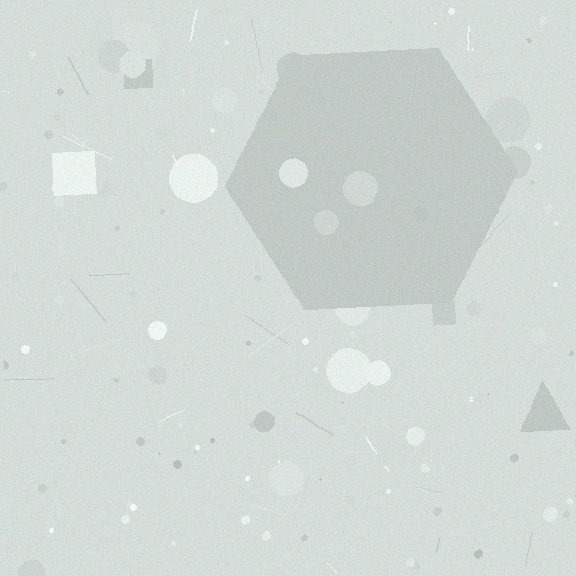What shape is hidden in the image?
A hexagon is hidden in the image.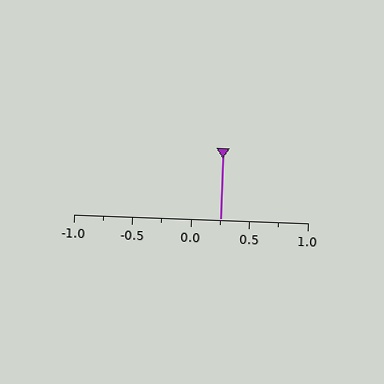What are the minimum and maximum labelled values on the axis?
The axis runs from -1.0 to 1.0.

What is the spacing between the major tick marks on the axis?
The major ticks are spaced 0.5 apart.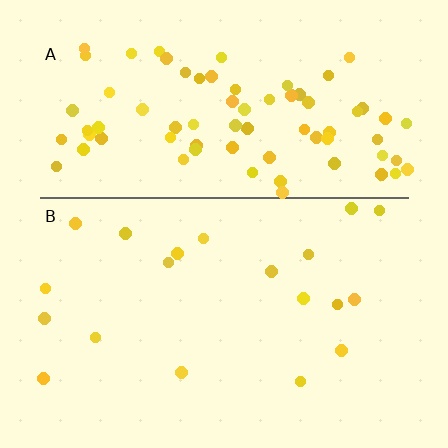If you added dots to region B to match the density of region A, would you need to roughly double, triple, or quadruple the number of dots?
Approximately quadruple.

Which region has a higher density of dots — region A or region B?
A (the top).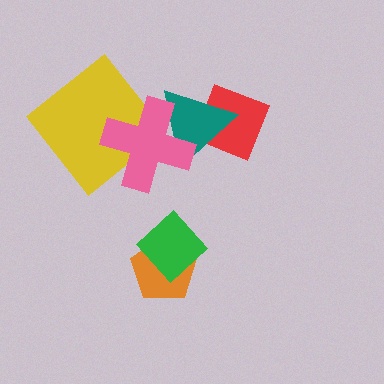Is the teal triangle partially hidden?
Yes, it is partially covered by another shape.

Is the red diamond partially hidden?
Yes, it is partially covered by another shape.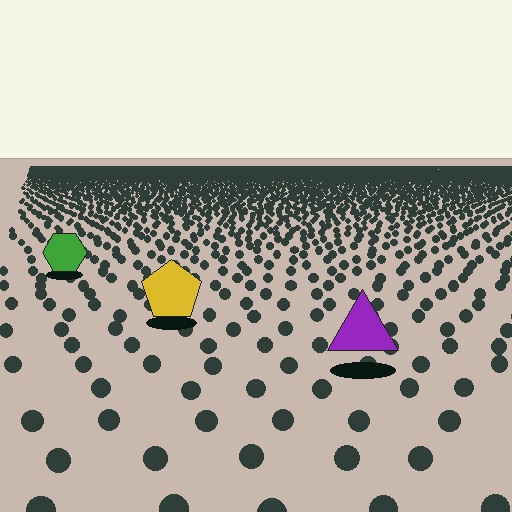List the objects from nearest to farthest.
From nearest to farthest: the purple triangle, the yellow pentagon, the green hexagon.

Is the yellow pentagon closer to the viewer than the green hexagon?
Yes. The yellow pentagon is closer — you can tell from the texture gradient: the ground texture is coarser near it.